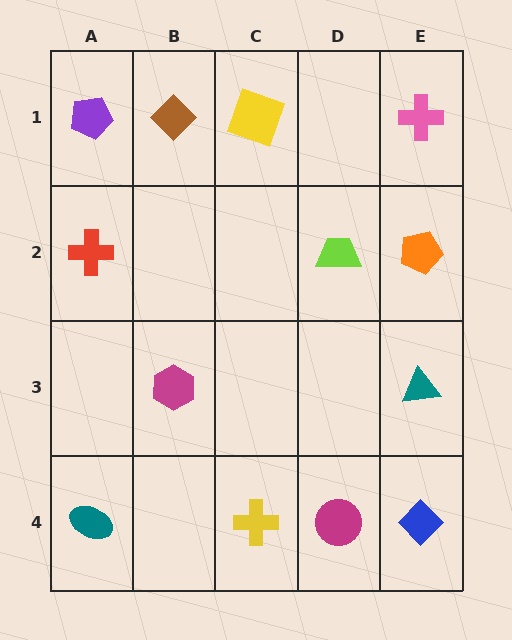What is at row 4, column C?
A yellow cross.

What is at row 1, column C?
A yellow square.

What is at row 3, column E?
A teal triangle.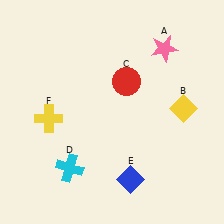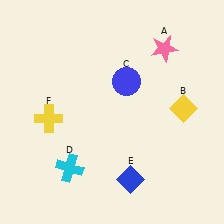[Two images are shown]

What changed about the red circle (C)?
In Image 1, C is red. In Image 2, it changed to blue.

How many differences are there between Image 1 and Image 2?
There is 1 difference between the two images.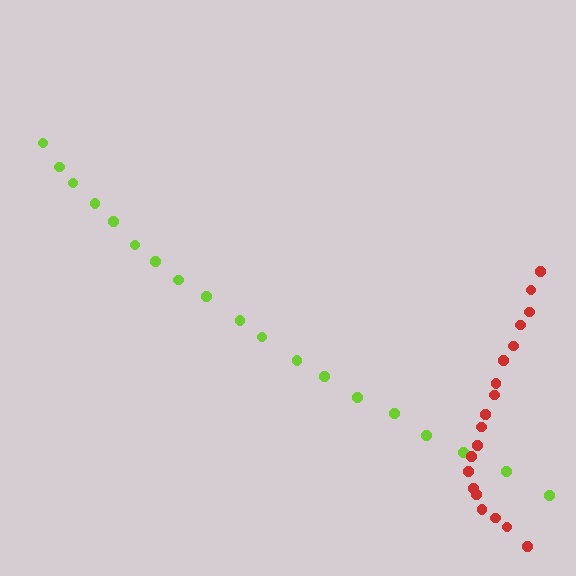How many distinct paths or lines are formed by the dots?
There are 2 distinct paths.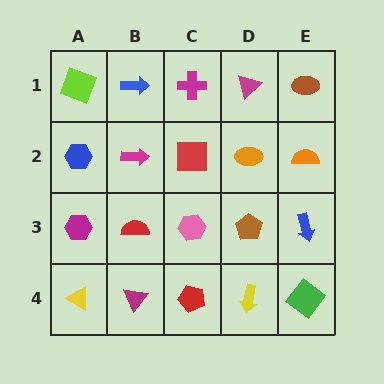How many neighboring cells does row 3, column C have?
4.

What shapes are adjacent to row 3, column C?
A red square (row 2, column C), a red pentagon (row 4, column C), a red semicircle (row 3, column B), a brown pentagon (row 3, column D).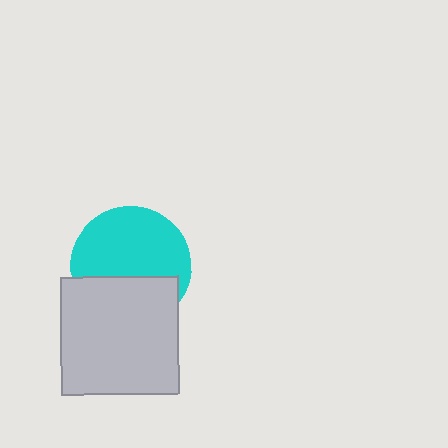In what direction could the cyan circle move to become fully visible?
The cyan circle could move up. That would shift it out from behind the light gray square entirely.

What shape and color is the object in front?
The object in front is a light gray square.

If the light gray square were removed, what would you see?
You would see the complete cyan circle.